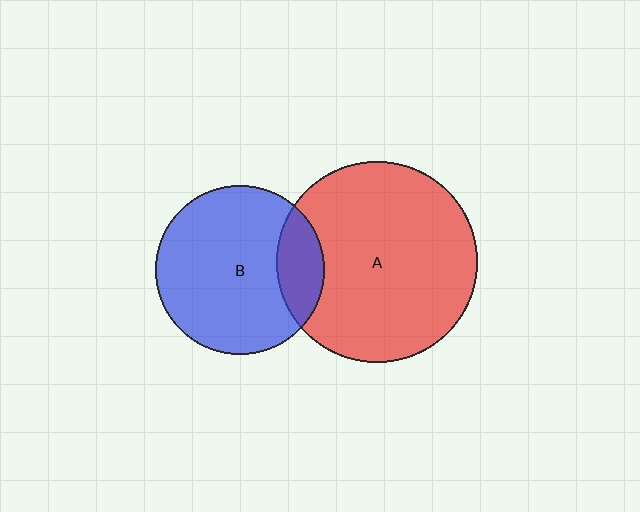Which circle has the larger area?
Circle A (red).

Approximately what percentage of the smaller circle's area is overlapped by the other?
Approximately 20%.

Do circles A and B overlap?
Yes.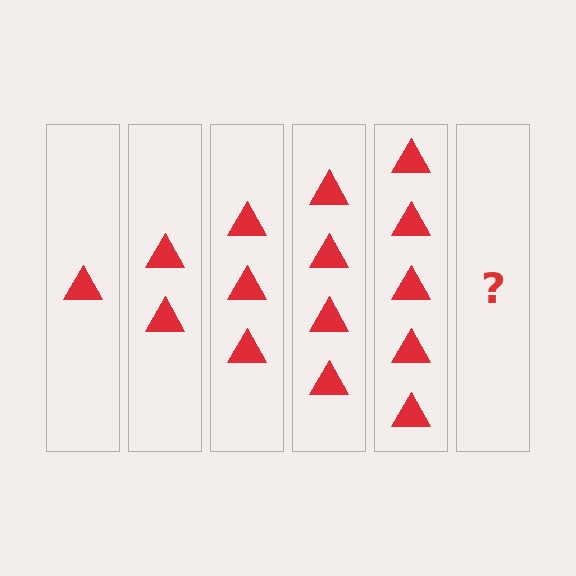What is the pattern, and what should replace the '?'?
The pattern is that each step adds one more triangle. The '?' should be 6 triangles.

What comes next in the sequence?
The next element should be 6 triangles.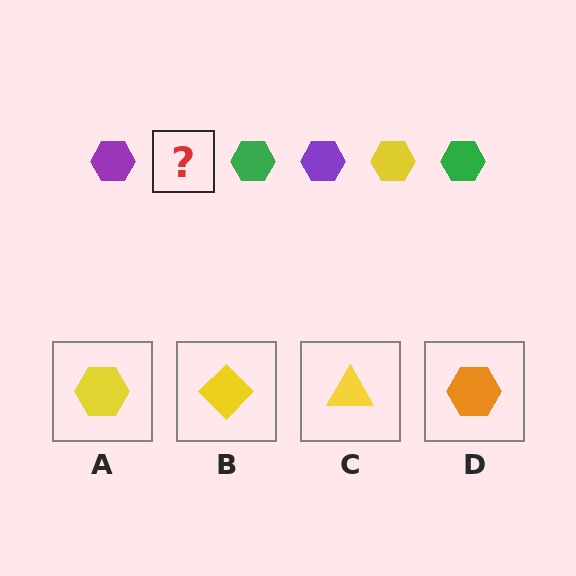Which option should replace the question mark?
Option A.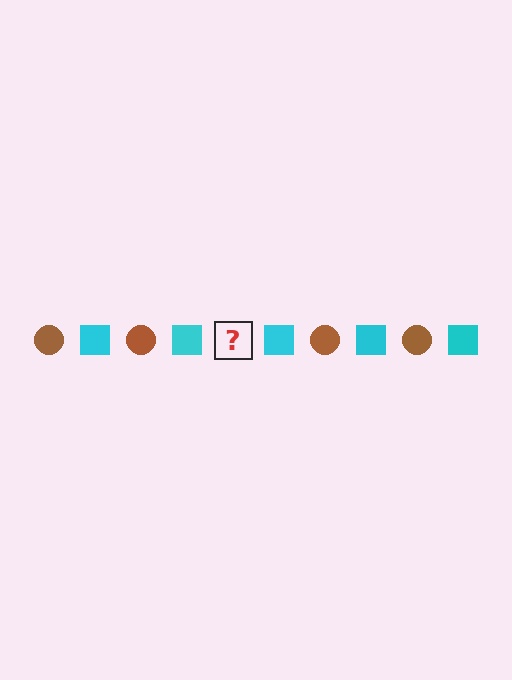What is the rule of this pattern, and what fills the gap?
The rule is that the pattern alternates between brown circle and cyan square. The gap should be filled with a brown circle.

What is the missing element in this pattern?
The missing element is a brown circle.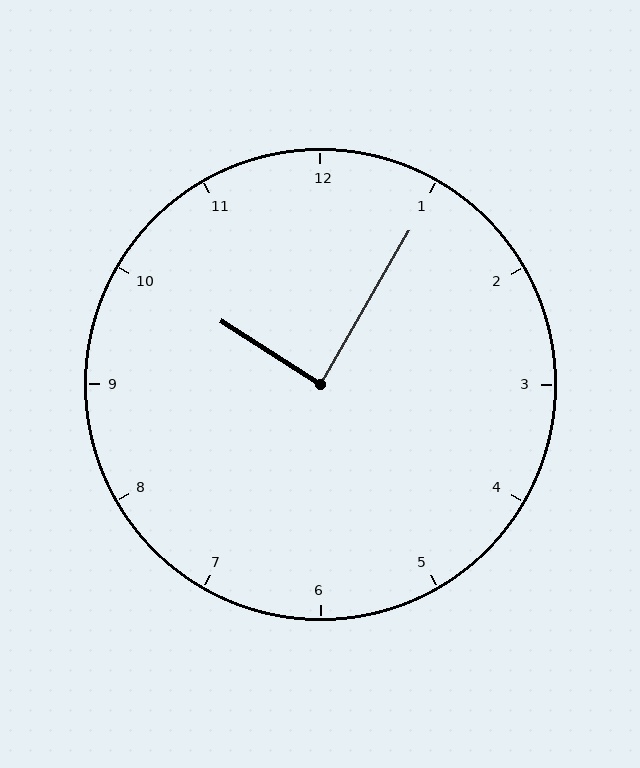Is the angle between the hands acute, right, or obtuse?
It is right.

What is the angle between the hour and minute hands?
Approximately 88 degrees.